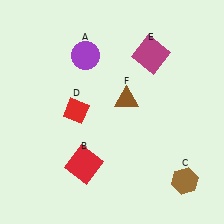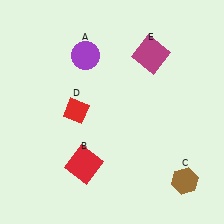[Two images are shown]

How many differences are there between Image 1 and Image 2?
There is 1 difference between the two images.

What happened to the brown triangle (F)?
The brown triangle (F) was removed in Image 2. It was in the top-right area of Image 1.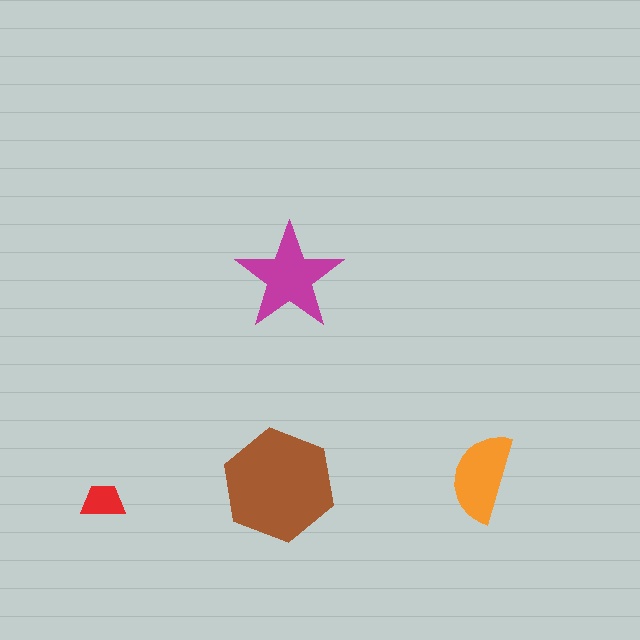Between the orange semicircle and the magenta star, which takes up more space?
The magenta star.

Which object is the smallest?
The red trapezoid.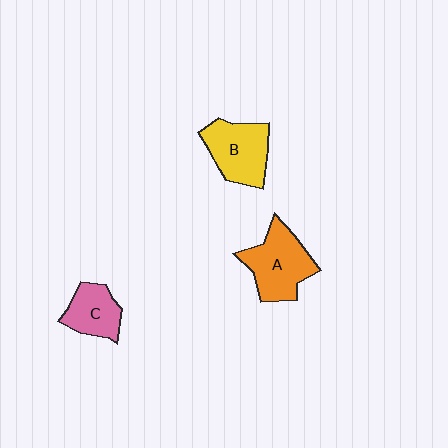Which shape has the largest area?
Shape A (orange).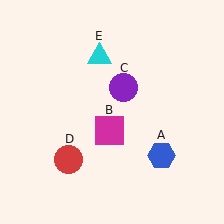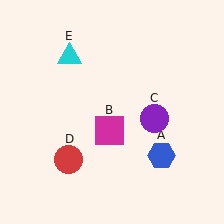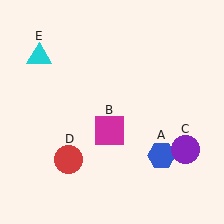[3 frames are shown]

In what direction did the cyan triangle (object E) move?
The cyan triangle (object E) moved left.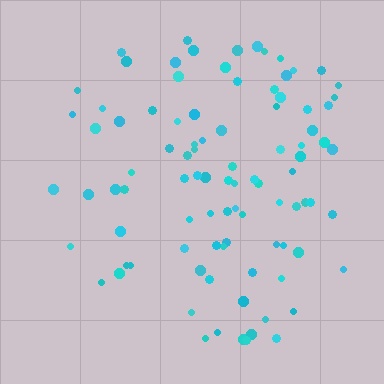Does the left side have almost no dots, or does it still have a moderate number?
Still a moderate number, just noticeably fewer than the right.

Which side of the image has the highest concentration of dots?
The right.